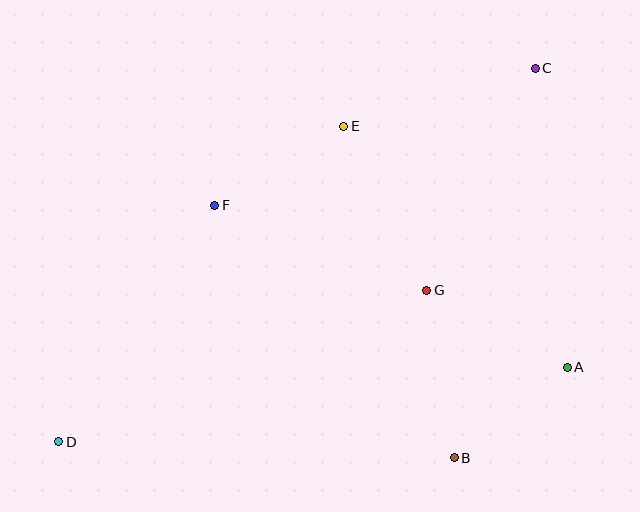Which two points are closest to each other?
Points A and B are closest to each other.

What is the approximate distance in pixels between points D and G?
The distance between D and G is approximately 399 pixels.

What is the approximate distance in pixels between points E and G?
The distance between E and G is approximately 184 pixels.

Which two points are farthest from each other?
Points C and D are farthest from each other.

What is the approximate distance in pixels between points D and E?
The distance between D and E is approximately 425 pixels.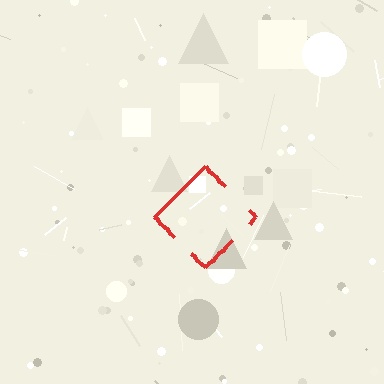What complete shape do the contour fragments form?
The contour fragments form a diamond.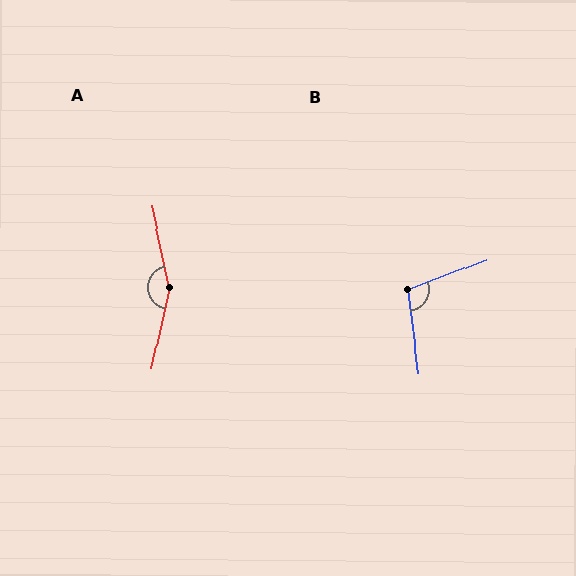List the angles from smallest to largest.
B (103°), A (156°).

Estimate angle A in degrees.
Approximately 156 degrees.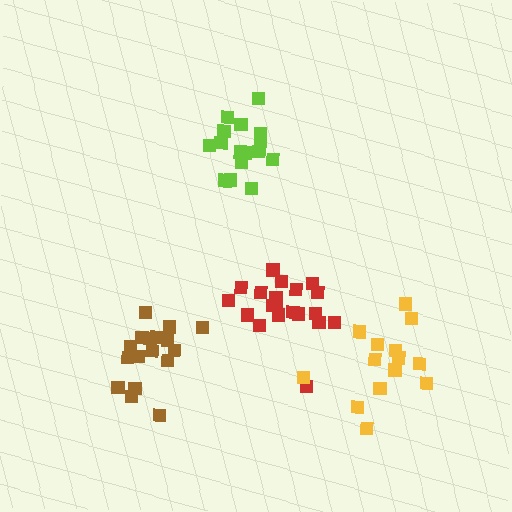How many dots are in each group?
Group 1: 17 dots, Group 2: 16 dots, Group 3: 20 dots, Group 4: 14 dots (67 total).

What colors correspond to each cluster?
The clusters are colored: brown, lime, red, yellow.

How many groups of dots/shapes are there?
There are 4 groups.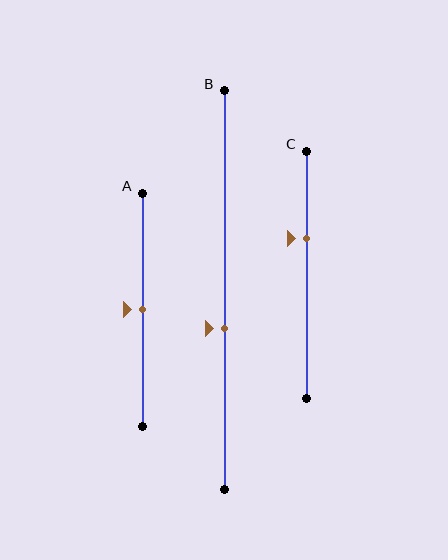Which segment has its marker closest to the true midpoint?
Segment A has its marker closest to the true midpoint.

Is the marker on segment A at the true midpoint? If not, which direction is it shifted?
Yes, the marker on segment A is at the true midpoint.